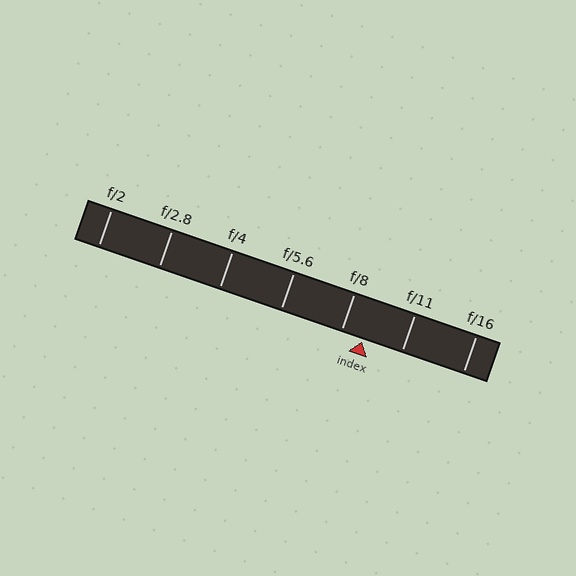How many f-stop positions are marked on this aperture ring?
There are 7 f-stop positions marked.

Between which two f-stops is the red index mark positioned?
The index mark is between f/8 and f/11.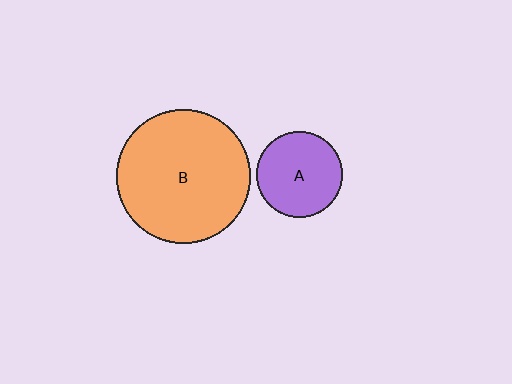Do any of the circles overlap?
No, none of the circles overlap.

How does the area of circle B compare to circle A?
Approximately 2.4 times.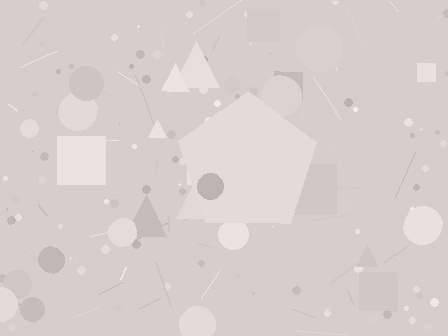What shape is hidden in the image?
A pentagon is hidden in the image.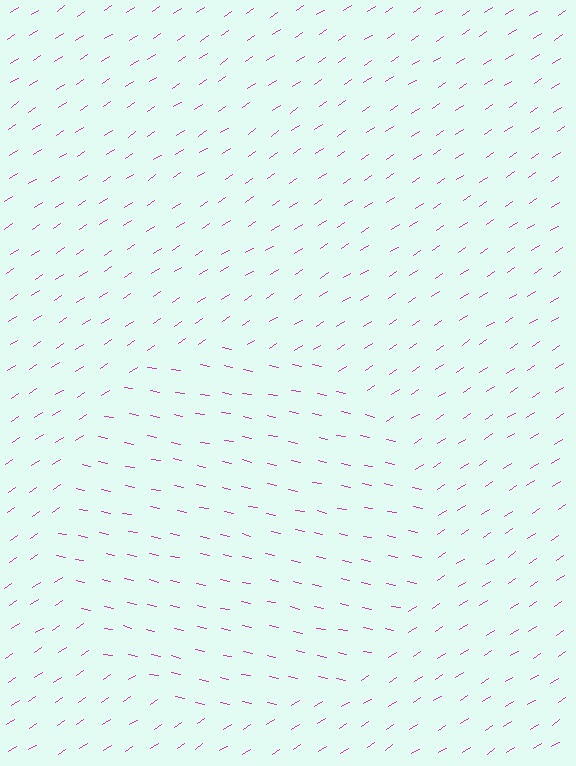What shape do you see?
I see a circle.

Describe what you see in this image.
The image is filled with small magenta line segments. A circle region in the image has lines oriented differently from the surrounding lines, creating a visible texture boundary.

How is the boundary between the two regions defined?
The boundary is defined purely by a change in line orientation (approximately 45 degrees difference). All lines are the same color and thickness.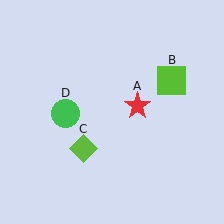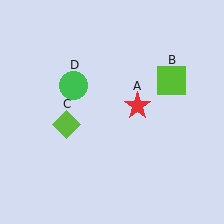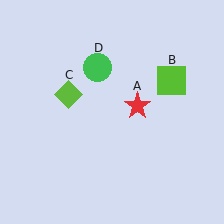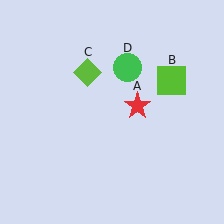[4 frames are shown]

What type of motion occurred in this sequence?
The lime diamond (object C), green circle (object D) rotated clockwise around the center of the scene.